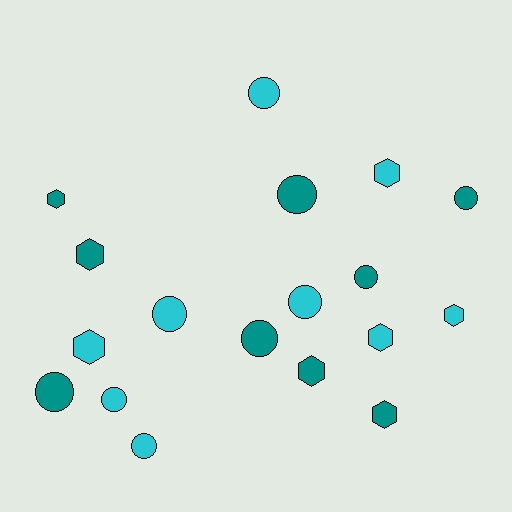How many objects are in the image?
There are 18 objects.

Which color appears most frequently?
Teal, with 9 objects.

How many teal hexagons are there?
There are 4 teal hexagons.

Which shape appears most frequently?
Circle, with 10 objects.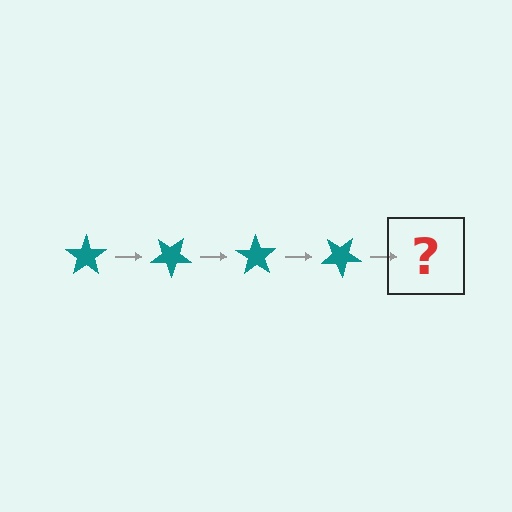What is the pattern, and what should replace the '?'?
The pattern is that the star rotates 35 degrees each step. The '?' should be a teal star rotated 140 degrees.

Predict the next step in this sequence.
The next step is a teal star rotated 140 degrees.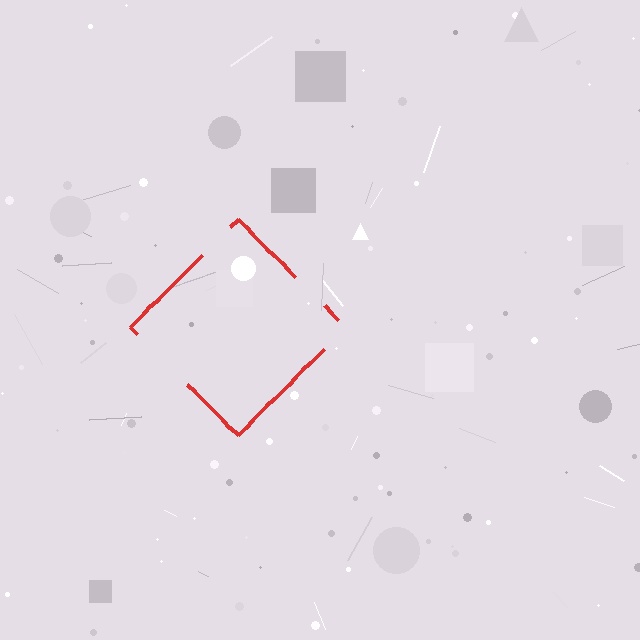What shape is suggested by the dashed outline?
The dashed outline suggests a diamond.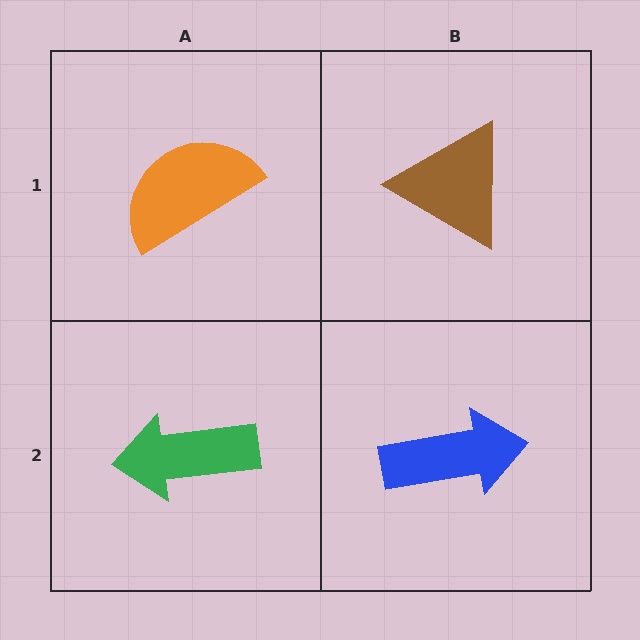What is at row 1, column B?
A brown triangle.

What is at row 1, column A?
An orange semicircle.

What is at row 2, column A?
A green arrow.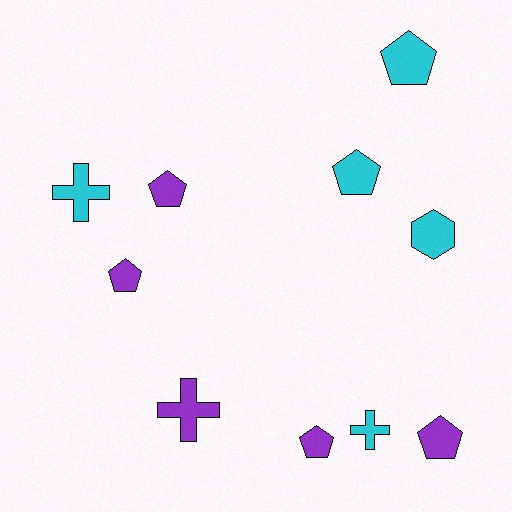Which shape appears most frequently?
Pentagon, with 6 objects.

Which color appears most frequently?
Purple, with 5 objects.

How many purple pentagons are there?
There are 4 purple pentagons.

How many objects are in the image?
There are 10 objects.